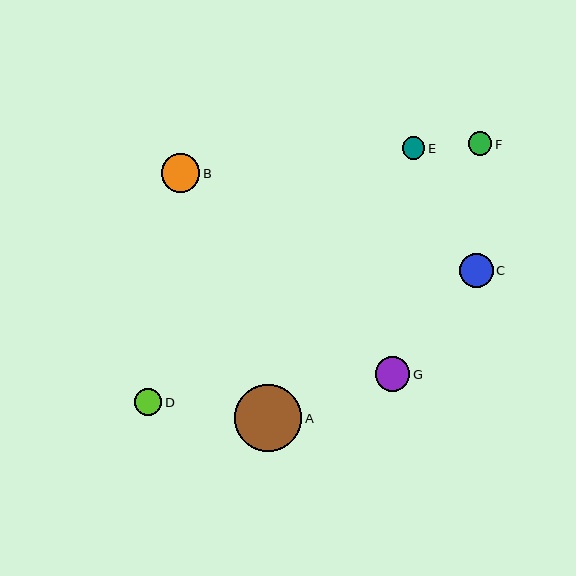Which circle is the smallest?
Circle E is the smallest with a size of approximately 22 pixels.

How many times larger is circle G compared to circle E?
Circle G is approximately 1.5 times the size of circle E.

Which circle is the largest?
Circle A is the largest with a size of approximately 67 pixels.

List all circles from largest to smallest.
From largest to smallest: A, B, G, C, D, F, E.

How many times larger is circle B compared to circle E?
Circle B is approximately 1.7 times the size of circle E.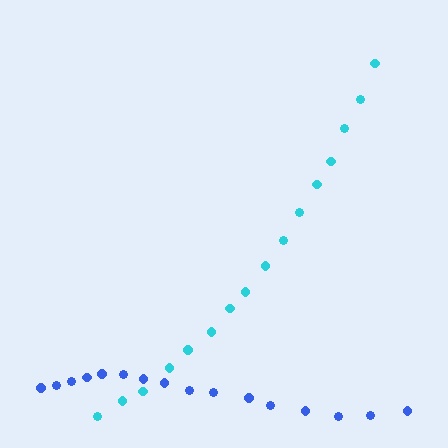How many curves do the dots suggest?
There are 2 distinct paths.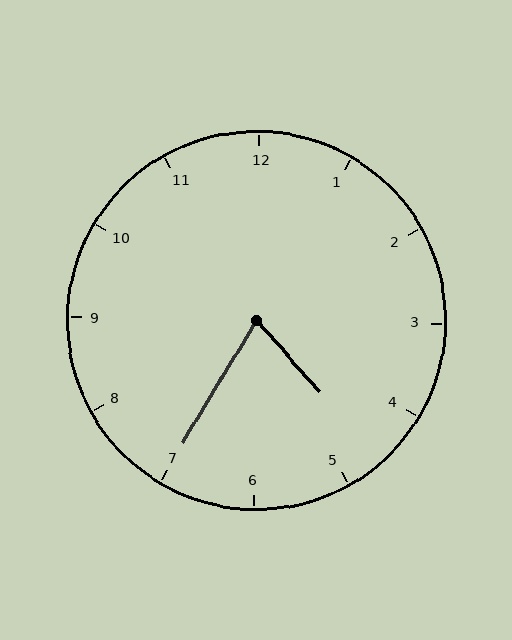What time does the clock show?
4:35.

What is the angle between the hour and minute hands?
Approximately 72 degrees.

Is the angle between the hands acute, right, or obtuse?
It is acute.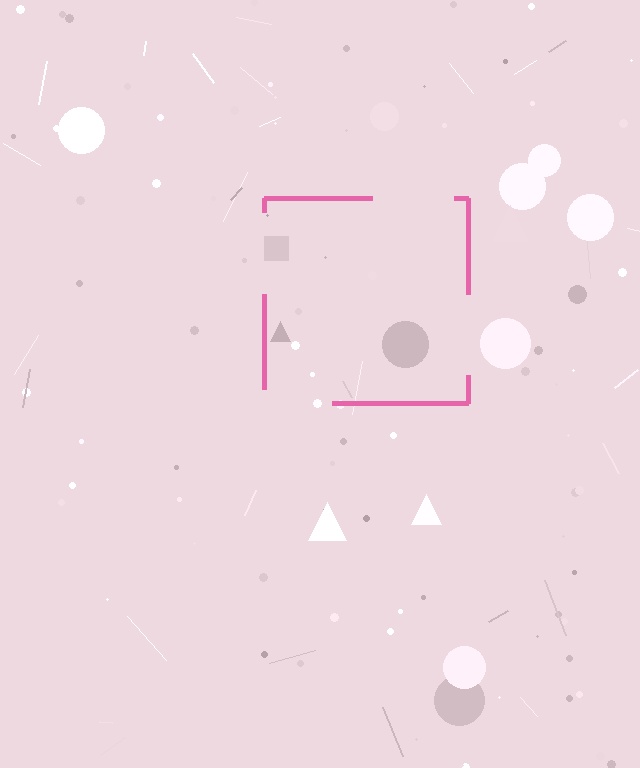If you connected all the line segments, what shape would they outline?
They would outline a square.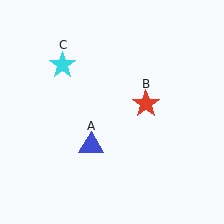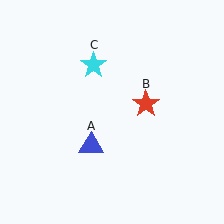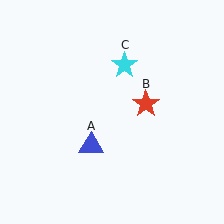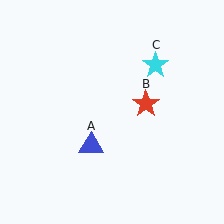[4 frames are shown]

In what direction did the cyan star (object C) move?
The cyan star (object C) moved right.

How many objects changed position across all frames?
1 object changed position: cyan star (object C).